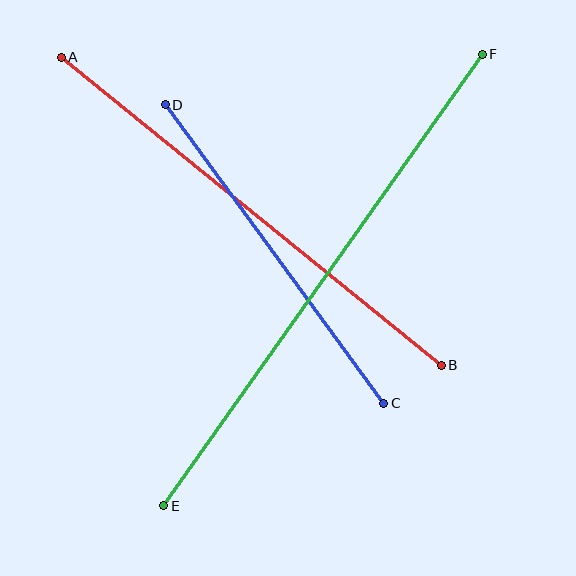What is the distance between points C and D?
The distance is approximately 370 pixels.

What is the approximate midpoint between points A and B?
The midpoint is at approximately (251, 211) pixels.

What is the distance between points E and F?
The distance is approximately 552 pixels.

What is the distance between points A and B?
The distance is approximately 489 pixels.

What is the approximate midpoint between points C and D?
The midpoint is at approximately (274, 254) pixels.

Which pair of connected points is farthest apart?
Points E and F are farthest apart.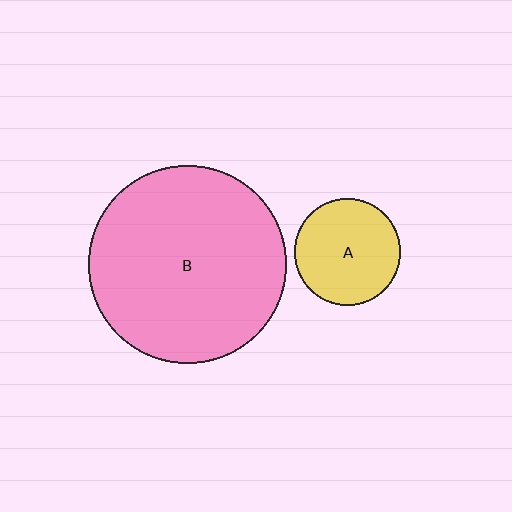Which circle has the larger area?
Circle B (pink).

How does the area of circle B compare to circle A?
Approximately 3.4 times.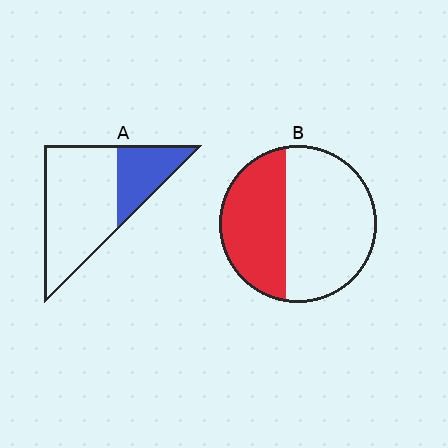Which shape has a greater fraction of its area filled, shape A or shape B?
Shape B.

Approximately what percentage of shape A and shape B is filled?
A is approximately 30% and B is approximately 40%.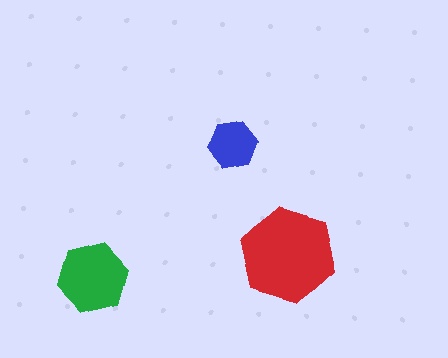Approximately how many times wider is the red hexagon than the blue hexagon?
About 2 times wider.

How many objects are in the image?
There are 3 objects in the image.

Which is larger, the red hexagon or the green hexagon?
The red one.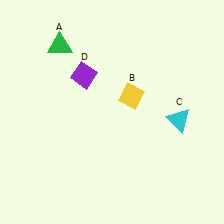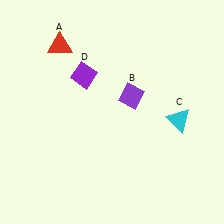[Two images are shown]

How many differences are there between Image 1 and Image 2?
There are 2 differences between the two images.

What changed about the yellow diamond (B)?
In Image 1, B is yellow. In Image 2, it changed to purple.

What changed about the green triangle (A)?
In Image 1, A is green. In Image 2, it changed to red.